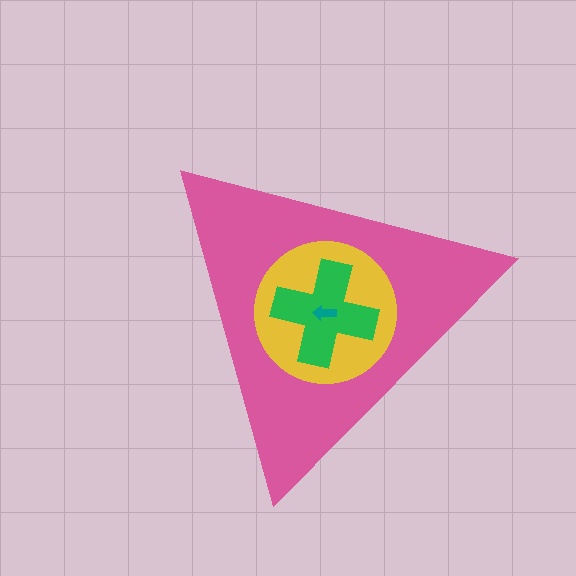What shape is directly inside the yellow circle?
The green cross.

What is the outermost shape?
The pink triangle.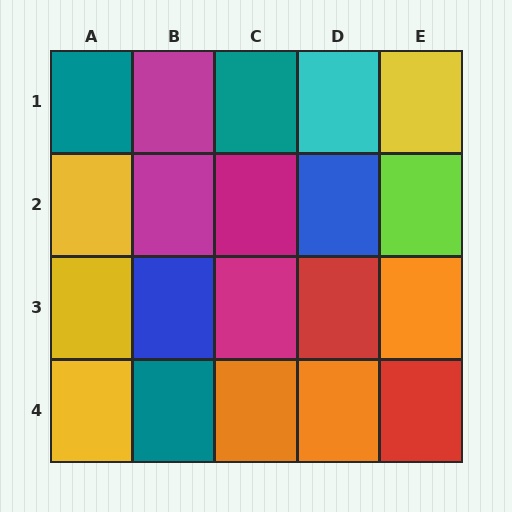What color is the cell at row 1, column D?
Cyan.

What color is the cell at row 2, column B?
Magenta.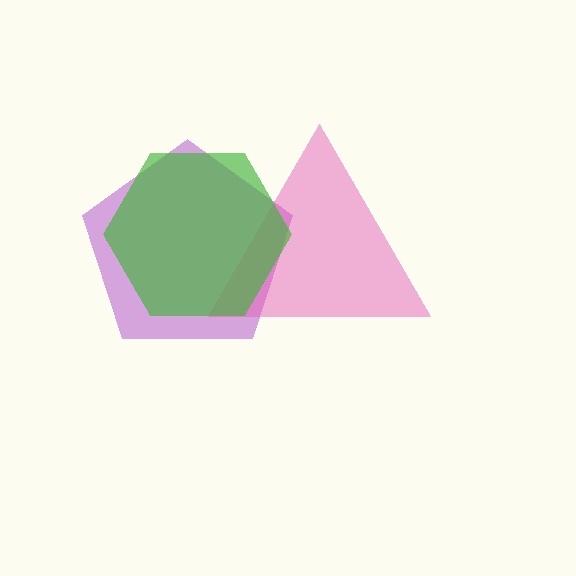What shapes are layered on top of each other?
The layered shapes are: a purple pentagon, a pink triangle, a green hexagon.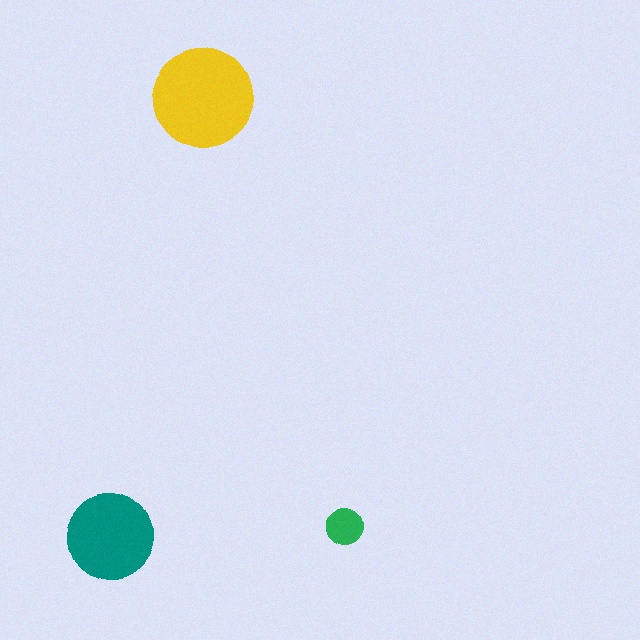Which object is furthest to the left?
The teal circle is leftmost.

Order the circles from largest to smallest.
the yellow one, the teal one, the green one.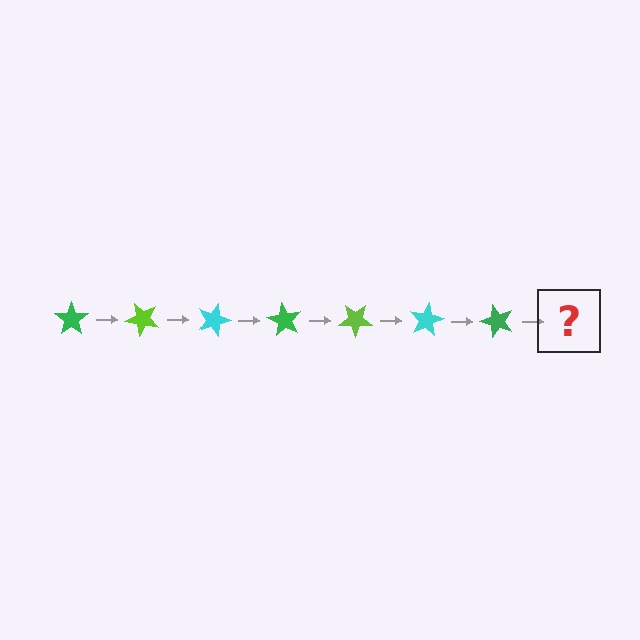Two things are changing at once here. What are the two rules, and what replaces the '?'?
The two rules are that it rotates 45 degrees each step and the color cycles through green, lime, and cyan. The '?' should be a lime star, rotated 315 degrees from the start.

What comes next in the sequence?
The next element should be a lime star, rotated 315 degrees from the start.